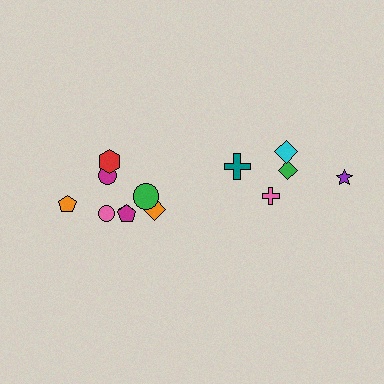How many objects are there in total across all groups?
There are 13 objects.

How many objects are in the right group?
There are 5 objects.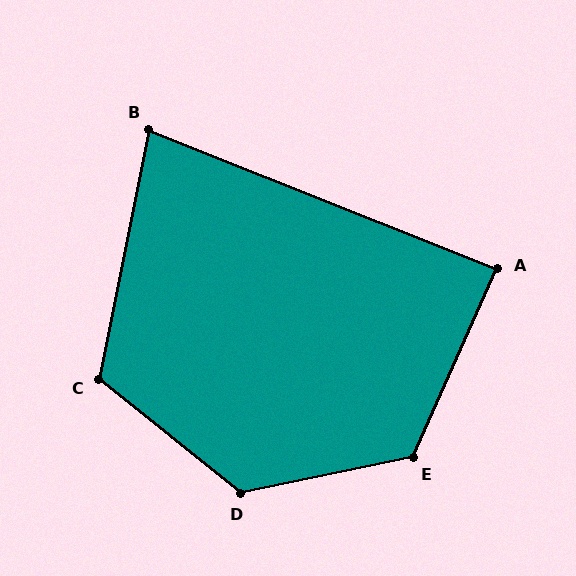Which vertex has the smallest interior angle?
B, at approximately 80 degrees.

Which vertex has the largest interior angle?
D, at approximately 130 degrees.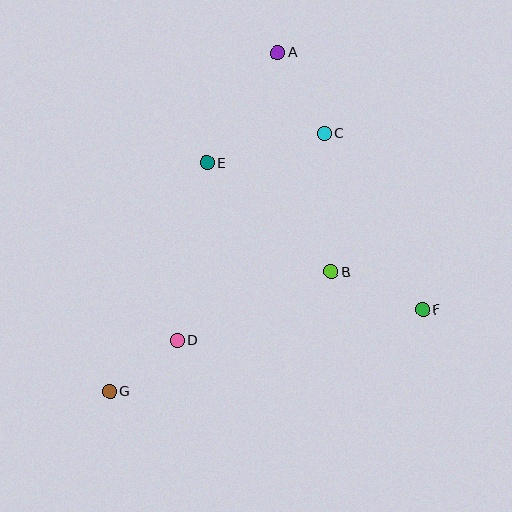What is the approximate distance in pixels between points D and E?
The distance between D and E is approximately 180 pixels.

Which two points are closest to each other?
Points D and G are closest to each other.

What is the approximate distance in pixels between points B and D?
The distance between B and D is approximately 169 pixels.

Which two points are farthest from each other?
Points A and G are farthest from each other.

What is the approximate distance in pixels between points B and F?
The distance between B and F is approximately 99 pixels.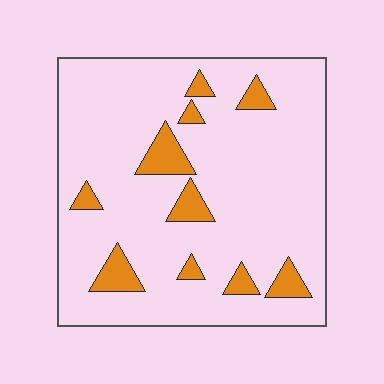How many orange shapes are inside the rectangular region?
10.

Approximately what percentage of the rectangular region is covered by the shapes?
Approximately 10%.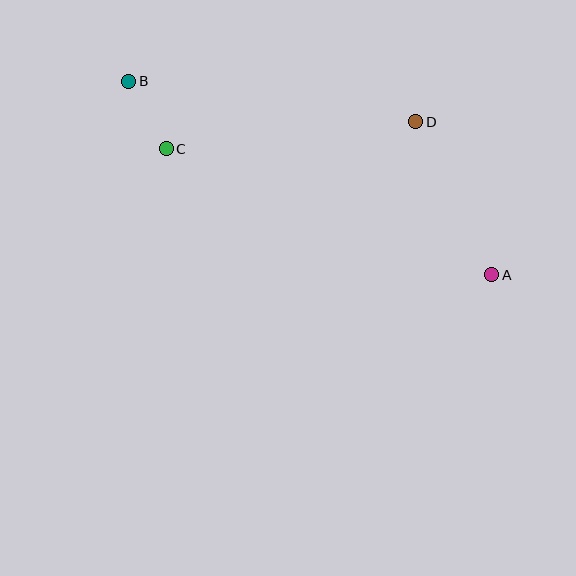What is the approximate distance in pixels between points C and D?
The distance between C and D is approximately 251 pixels.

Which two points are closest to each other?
Points B and C are closest to each other.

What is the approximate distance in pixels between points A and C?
The distance between A and C is approximately 349 pixels.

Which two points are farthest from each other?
Points A and B are farthest from each other.